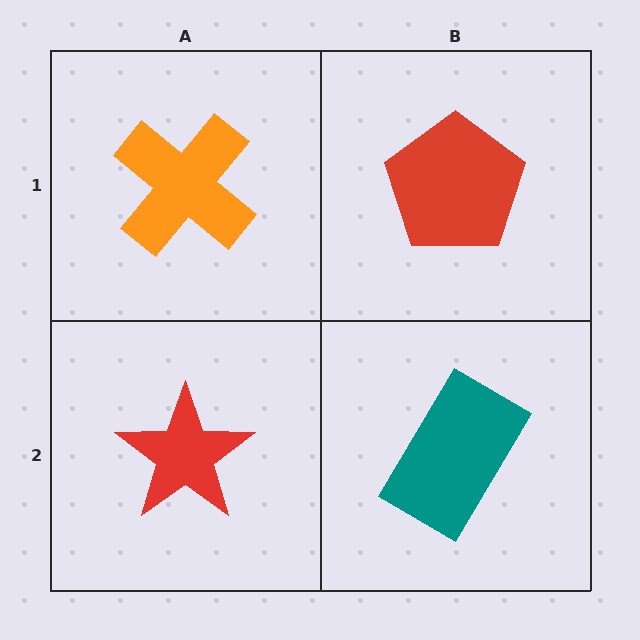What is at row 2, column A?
A red star.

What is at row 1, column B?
A red pentagon.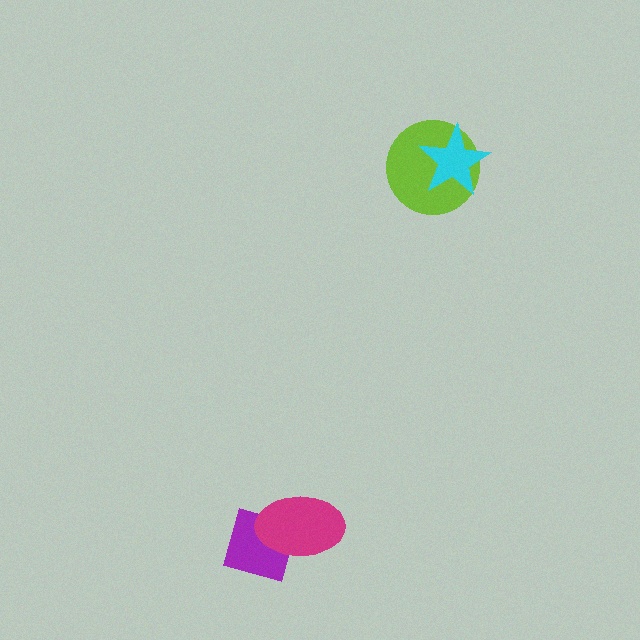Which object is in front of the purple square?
The magenta ellipse is in front of the purple square.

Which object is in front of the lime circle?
The cyan star is in front of the lime circle.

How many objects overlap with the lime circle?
1 object overlaps with the lime circle.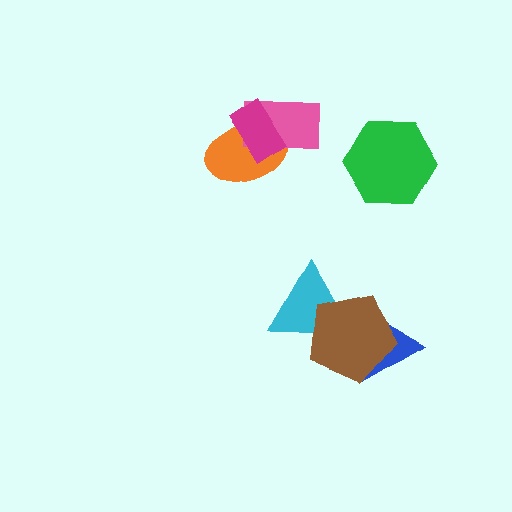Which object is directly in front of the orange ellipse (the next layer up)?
The pink rectangle is directly in front of the orange ellipse.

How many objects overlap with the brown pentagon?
2 objects overlap with the brown pentagon.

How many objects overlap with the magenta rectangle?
2 objects overlap with the magenta rectangle.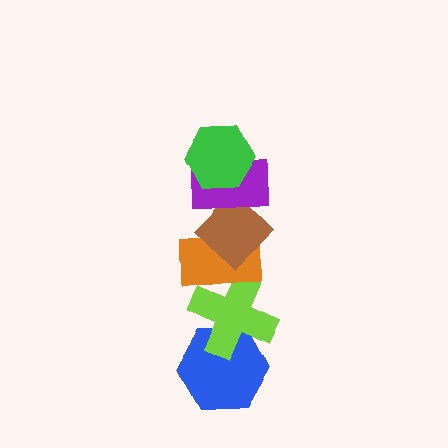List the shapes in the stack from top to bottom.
From top to bottom: the green hexagon, the purple rectangle, the brown diamond, the orange rectangle, the lime cross, the blue hexagon.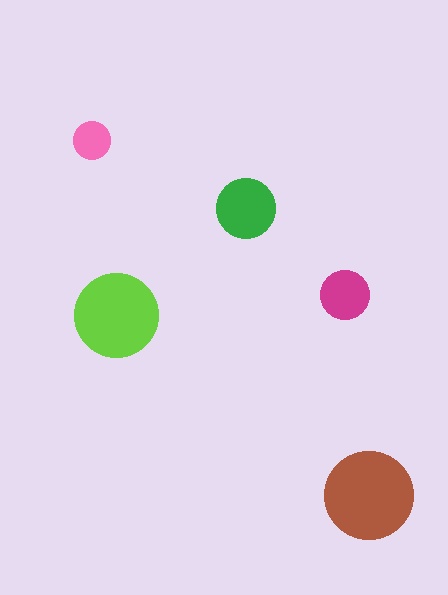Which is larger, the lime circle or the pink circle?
The lime one.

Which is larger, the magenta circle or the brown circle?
The brown one.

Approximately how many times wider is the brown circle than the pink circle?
About 2.5 times wider.